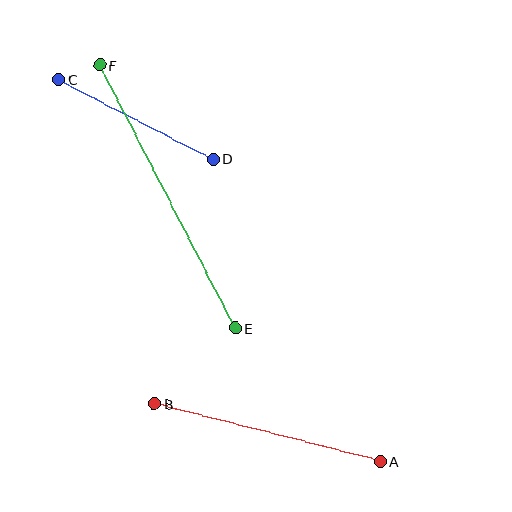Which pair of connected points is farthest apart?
Points E and F are farthest apart.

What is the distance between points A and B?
The distance is approximately 233 pixels.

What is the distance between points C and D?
The distance is approximately 173 pixels.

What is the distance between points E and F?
The distance is approximately 296 pixels.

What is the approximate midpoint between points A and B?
The midpoint is at approximately (267, 433) pixels.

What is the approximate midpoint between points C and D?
The midpoint is at approximately (136, 119) pixels.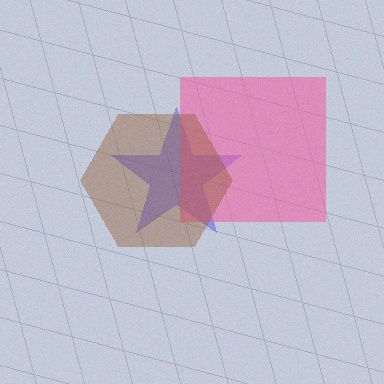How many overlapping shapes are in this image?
There are 3 overlapping shapes in the image.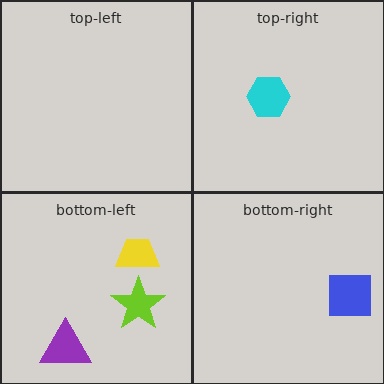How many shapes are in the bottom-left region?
3.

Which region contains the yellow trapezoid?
The bottom-left region.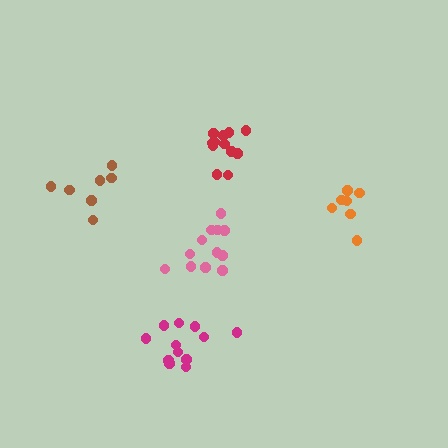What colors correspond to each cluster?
The clusters are colored: magenta, red, pink, brown, orange.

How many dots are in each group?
Group 1: 12 dots, Group 2: 12 dots, Group 3: 12 dots, Group 4: 7 dots, Group 5: 7 dots (50 total).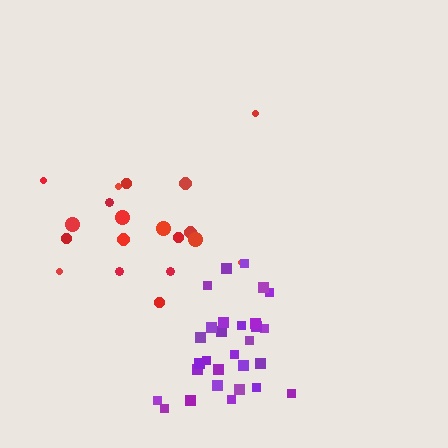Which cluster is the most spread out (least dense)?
Red.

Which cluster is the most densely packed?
Purple.